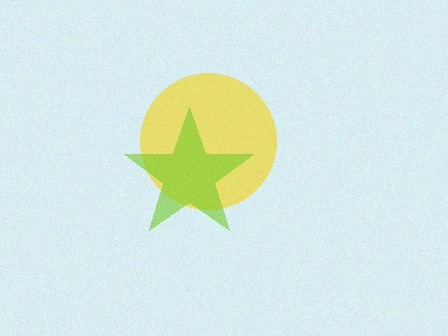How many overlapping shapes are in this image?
There are 2 overlapping shapes in the image.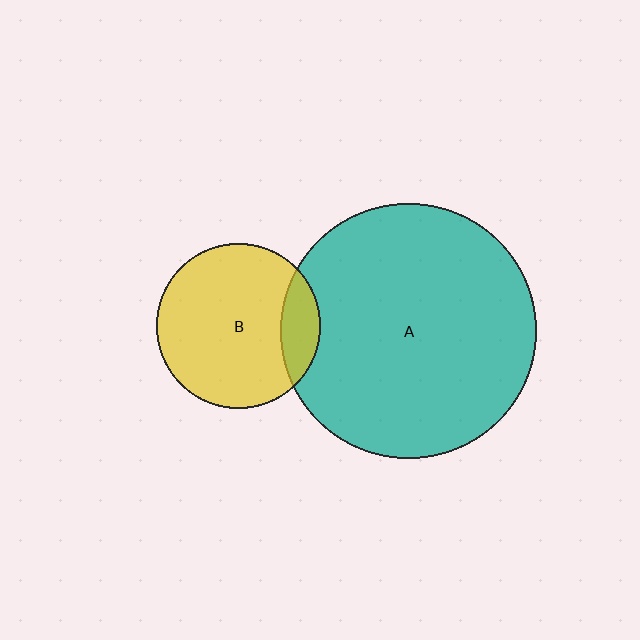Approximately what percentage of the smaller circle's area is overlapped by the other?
Approximately 15%.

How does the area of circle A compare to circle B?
Approximately 2.4 times.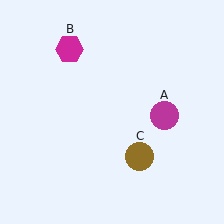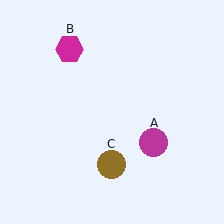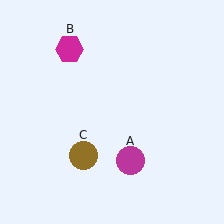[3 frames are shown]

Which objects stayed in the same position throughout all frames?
Magenta hexagon (object B) remained stationary.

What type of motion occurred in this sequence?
The magenta circle (object A), brown circle (object C) rotated clockwise around the center of the scene.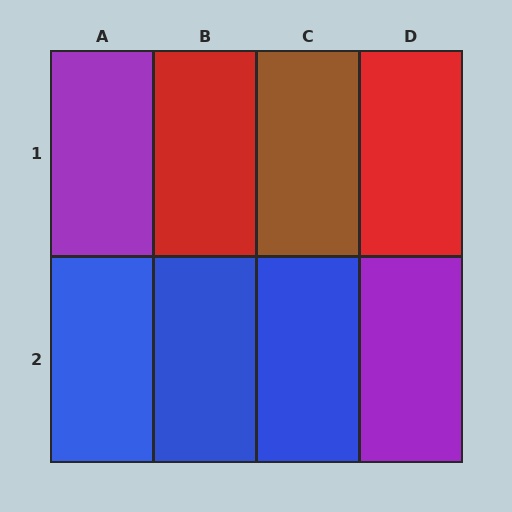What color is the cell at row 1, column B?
Red.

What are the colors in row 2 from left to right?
Blue, blue, blue, purple.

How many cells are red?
2 cells are red.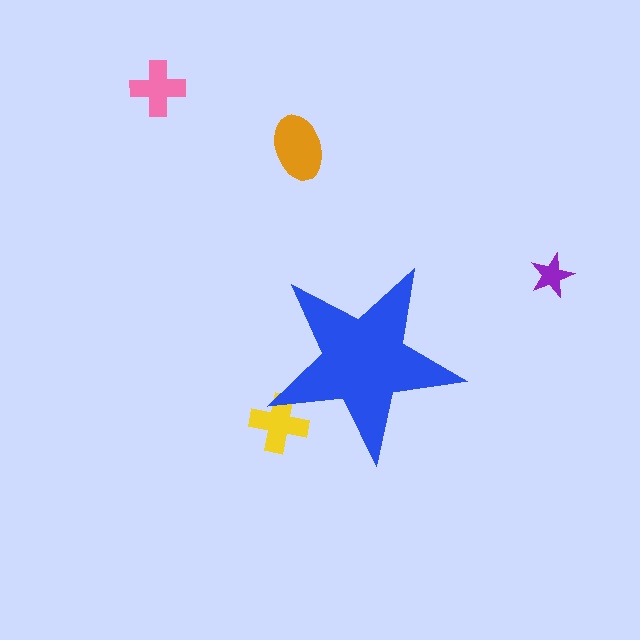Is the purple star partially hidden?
No, the purple star is fully visible.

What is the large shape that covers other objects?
A blue star.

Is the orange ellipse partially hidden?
No, the orange ellipse is fully visible.